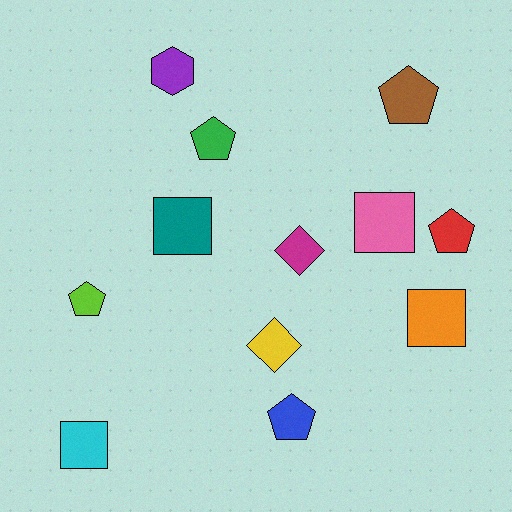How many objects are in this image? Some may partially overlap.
There are 12 objects.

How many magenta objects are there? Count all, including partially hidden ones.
There is 1 magenta object.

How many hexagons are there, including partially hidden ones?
There is 1 hexagon.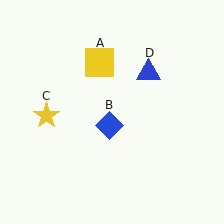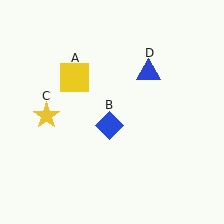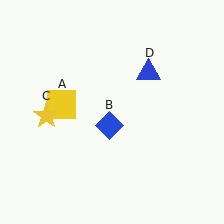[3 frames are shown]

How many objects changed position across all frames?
1 object changed position: yellow square (object A).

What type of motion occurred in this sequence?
The yellow square (object A) rotated counterclockwise around the center of the scene.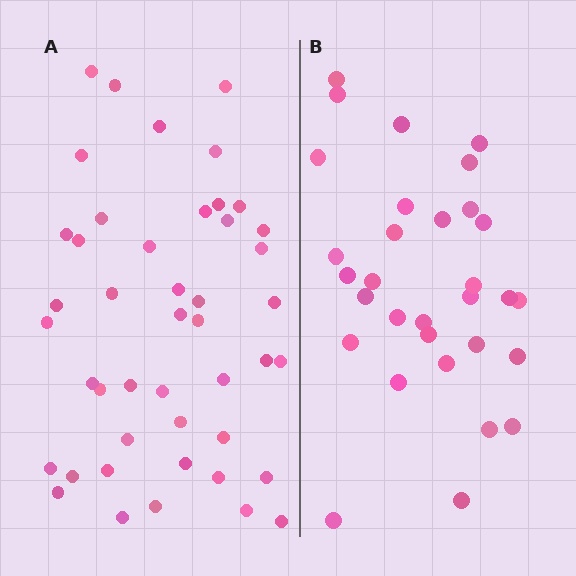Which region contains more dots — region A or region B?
Region A (the left region) has more dots.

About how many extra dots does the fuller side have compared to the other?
Region A has approximately 15 more dots than region B.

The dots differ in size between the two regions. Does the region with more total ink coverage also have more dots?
No. Region B has more total ink coverage because its dots are larger, but region A actually contains more individual dots. Total area can be misleading — the number of items is what matters here.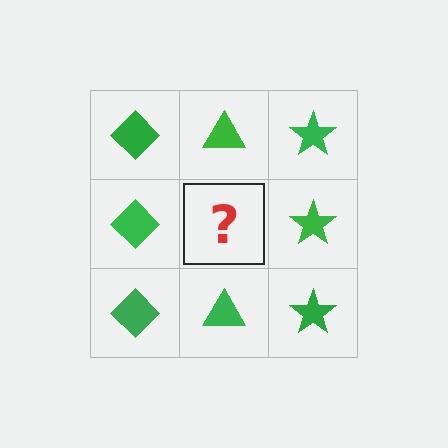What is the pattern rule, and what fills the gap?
The rule is that each column has a consistent shape. The gap should be filled with a green triangle.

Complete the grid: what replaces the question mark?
The question mark should be replaced with a green triangle.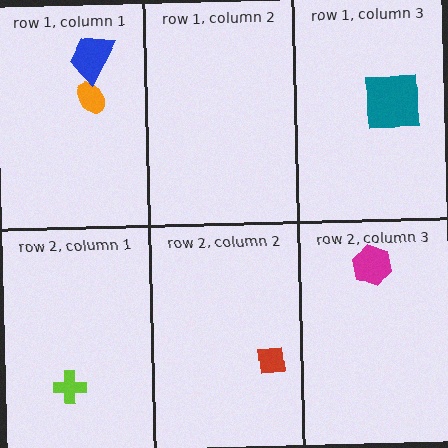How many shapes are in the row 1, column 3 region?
1.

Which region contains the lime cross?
The row 2, column 1 region.